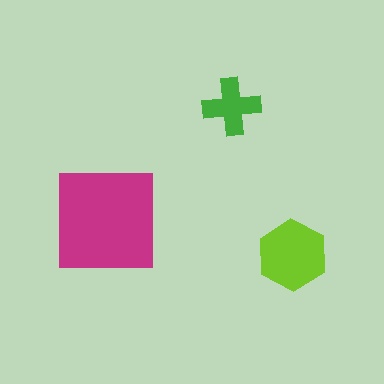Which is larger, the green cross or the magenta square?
The magenta square.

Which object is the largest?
The magenta square.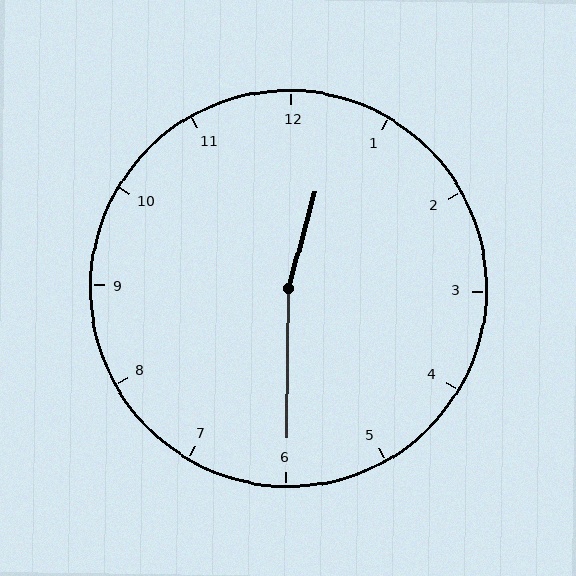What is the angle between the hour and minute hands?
Approximately 165 degrees.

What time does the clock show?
12:30.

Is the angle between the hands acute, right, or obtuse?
It is obtuse.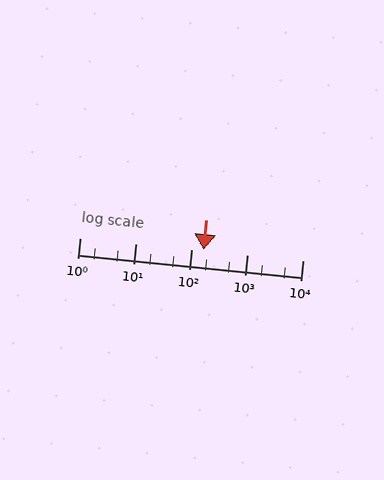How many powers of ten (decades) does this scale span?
The scale spans 4 decades, from 1 to 10000.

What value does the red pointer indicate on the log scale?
The pointer indicates approximately 170.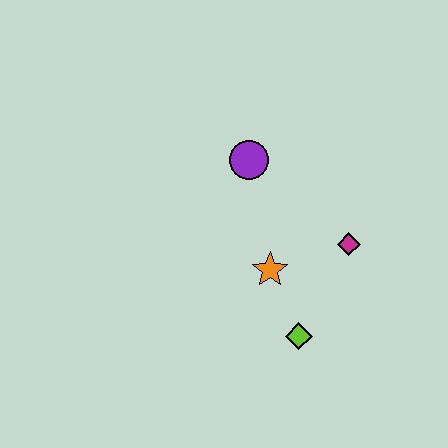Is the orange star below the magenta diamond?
Yes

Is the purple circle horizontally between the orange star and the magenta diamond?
No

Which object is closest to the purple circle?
The orange star is closest to the purple circle.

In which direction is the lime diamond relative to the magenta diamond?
The lime diamond is below the magenta diamond.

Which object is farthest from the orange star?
The purple circle is farthest from the orange star.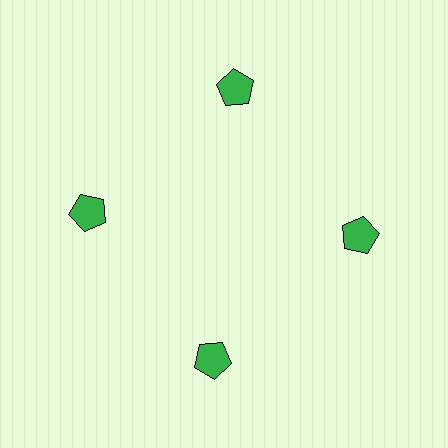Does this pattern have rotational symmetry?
Yes, this pattern has 4-fold rotational symmetry. It looks the same after rotating 90 degrees around the center.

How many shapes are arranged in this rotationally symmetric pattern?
There are 4 shapes, arranged in 4 groups of 1.